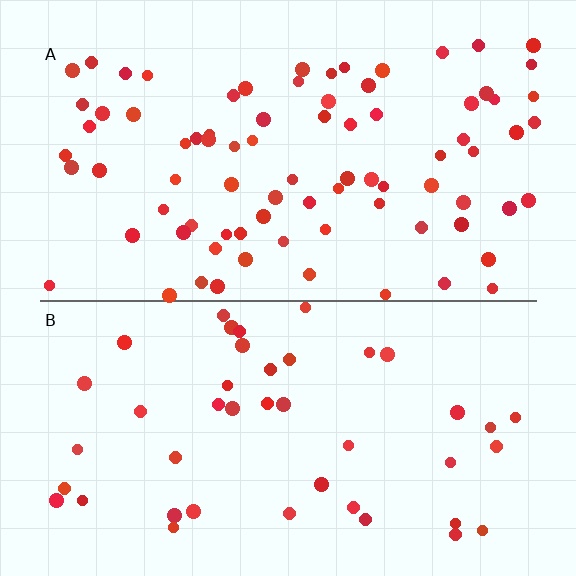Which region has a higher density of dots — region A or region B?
A (the top).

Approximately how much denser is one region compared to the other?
Approximately 1.9× — region A over region B.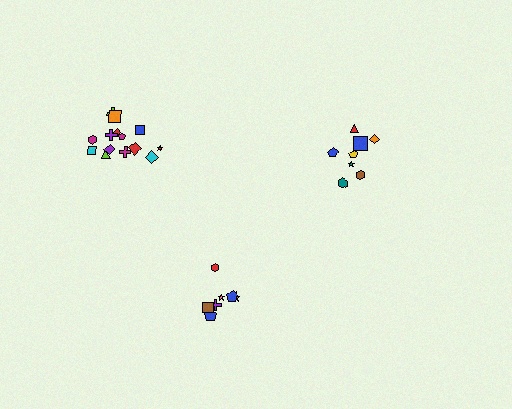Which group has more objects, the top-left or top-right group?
The top-left group.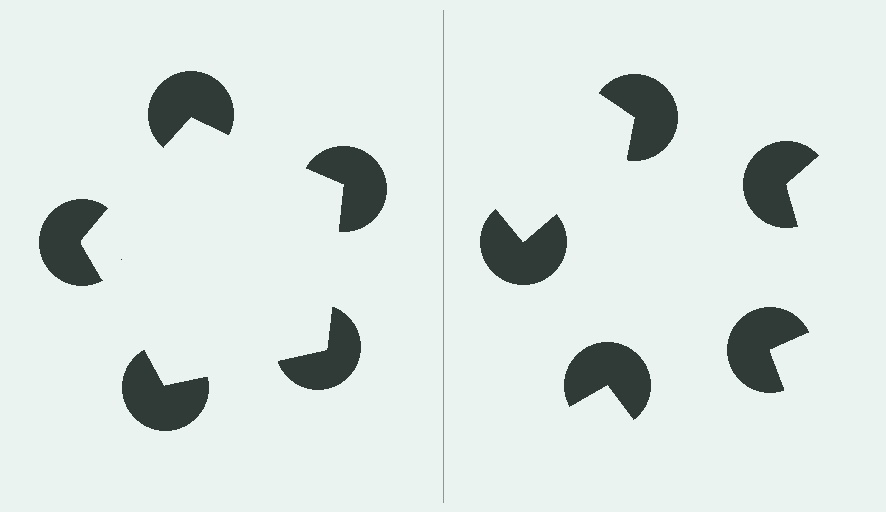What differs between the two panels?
The pac-man discs are positioned identically on both sides; only the wedge orientations differ. On the left they align to a pentagon; on the right they are misaligned.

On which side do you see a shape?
An illusory pentagon appears on the left side. On the right side the wedge cuts are rotated, so no coherent shape forms.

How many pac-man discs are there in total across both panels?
10 — 5 on each side.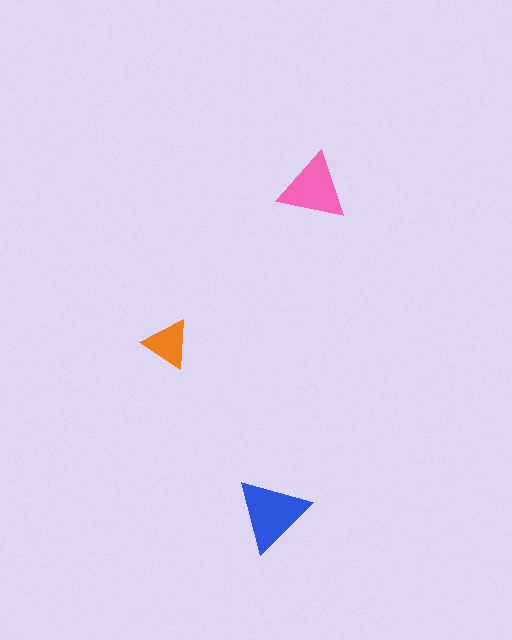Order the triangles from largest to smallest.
the blue one, the pink one, the orange one.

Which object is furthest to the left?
The orange triangle is leftmost.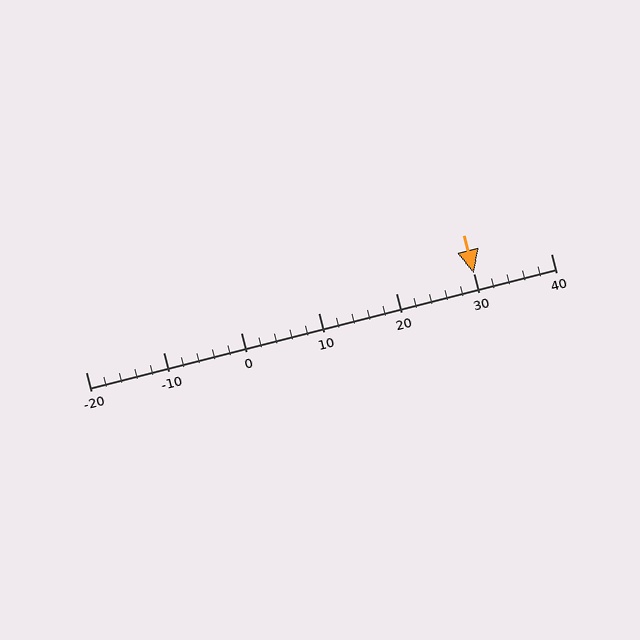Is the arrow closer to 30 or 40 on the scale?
The arrow is closer to 30.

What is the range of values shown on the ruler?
The ruler shows values from -20 to 40.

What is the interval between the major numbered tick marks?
The major tick marks are spaced 10 units apart.